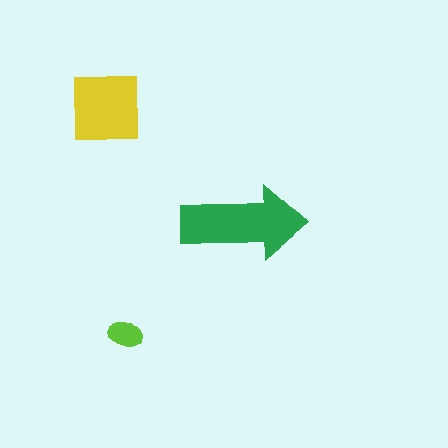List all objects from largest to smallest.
The green arrow, the yellow square, the lime ellipse.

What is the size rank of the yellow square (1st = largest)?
2nd.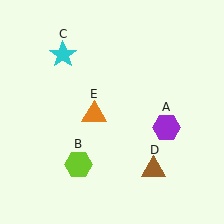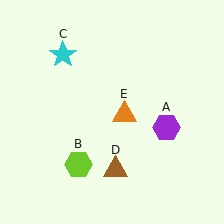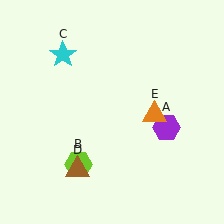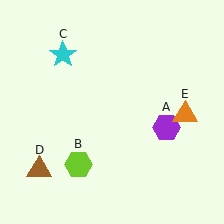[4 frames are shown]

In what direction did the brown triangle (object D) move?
The brown triangle (object D) moved left.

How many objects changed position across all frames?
2 objects changed position: brown triangle (object D), orange triangle (object E).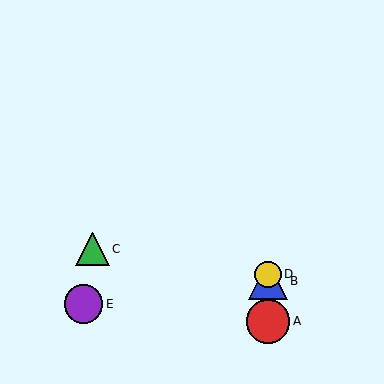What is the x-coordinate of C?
Object C is at x≈92.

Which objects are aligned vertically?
Objects A, B, D are aligned vertically.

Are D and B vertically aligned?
Yes, both are at x≈268.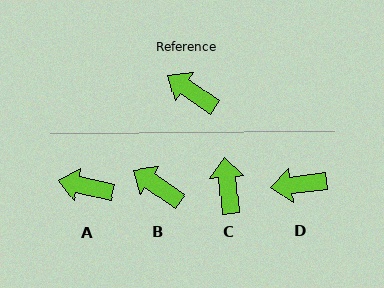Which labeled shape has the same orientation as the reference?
B.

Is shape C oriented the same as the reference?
No, it is off by about 50 degrees.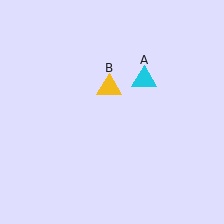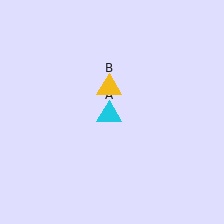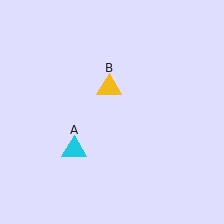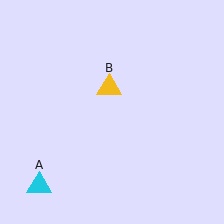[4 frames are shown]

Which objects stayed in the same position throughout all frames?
Yellow triangle (object B) remained stationary.